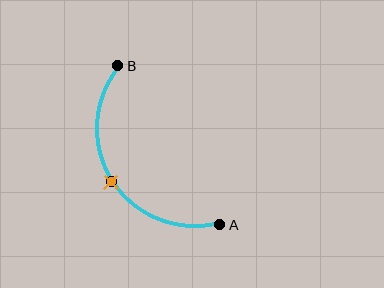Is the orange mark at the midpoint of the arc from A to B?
Yes. The orange mark lies on the arc at equal arc-length from both A and B — it is the arc midpoint.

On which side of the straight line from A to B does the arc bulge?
The arc bulges to the left of the straight line connecting A and B.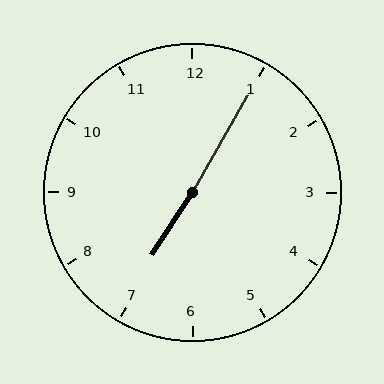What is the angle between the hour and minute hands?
Approximately 178 degrees.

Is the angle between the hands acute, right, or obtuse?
It is obtuse.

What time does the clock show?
7:05.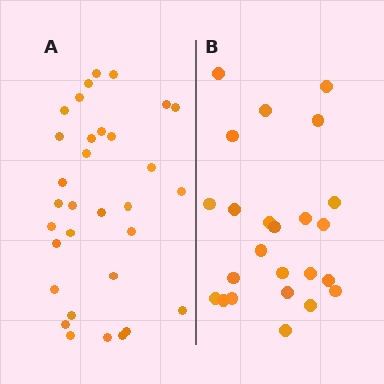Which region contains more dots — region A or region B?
Region A (the left region) has more dots.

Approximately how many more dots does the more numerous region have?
Region A has roughly 8 or so more dots than region B.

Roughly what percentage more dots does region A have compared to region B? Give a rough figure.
About 35% more.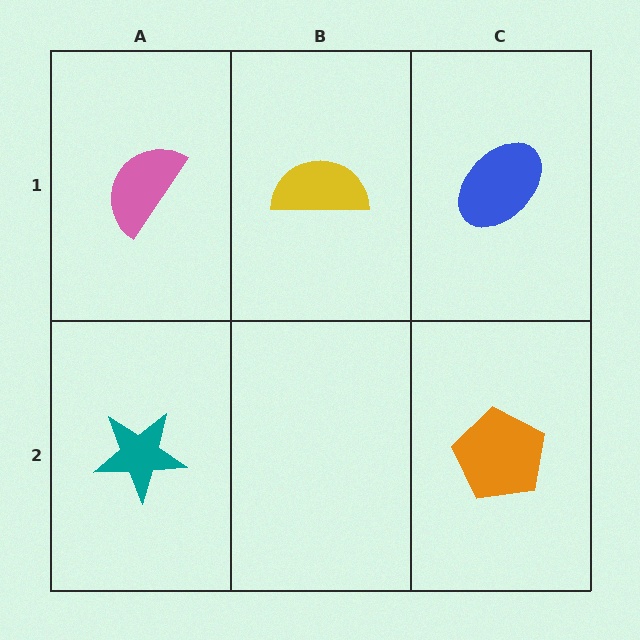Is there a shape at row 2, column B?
No, that cell is empty.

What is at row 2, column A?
A teal star.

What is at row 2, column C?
An orange pentagon.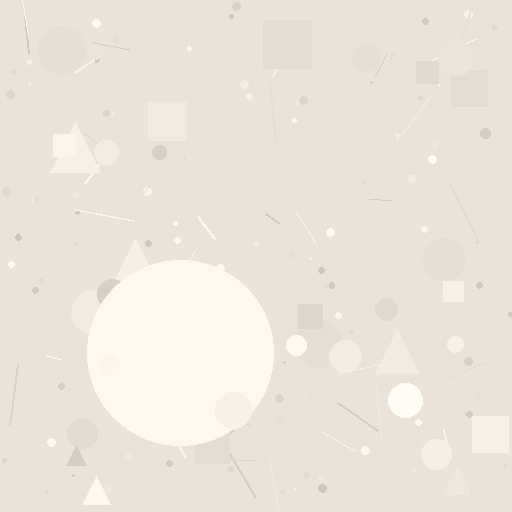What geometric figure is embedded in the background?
A circle is embedded in the background.